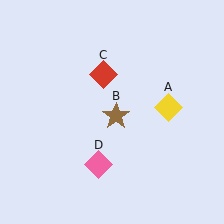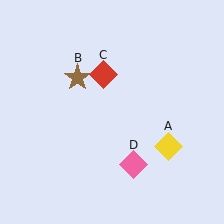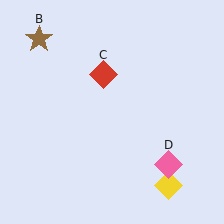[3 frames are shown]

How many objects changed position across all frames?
3 objects changed position: yellow diamond (object A), brown star (object B), pink diamond (object D).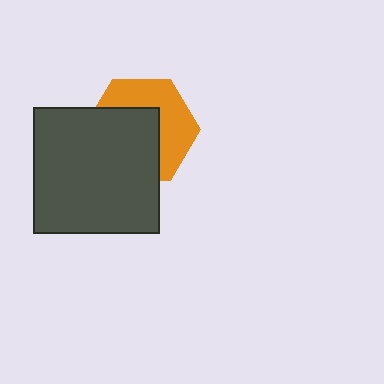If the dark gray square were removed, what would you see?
You would see the complete orange hexagon.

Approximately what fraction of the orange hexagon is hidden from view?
Roughly 53% of the orange hexagon is hidden behind the dark gray square.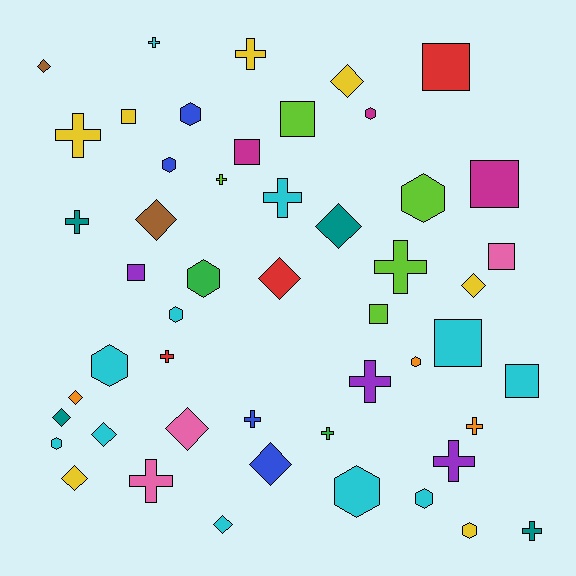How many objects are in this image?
There are 50 objects.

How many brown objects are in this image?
There are 2 brown objects.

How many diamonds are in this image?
There are 13 diamonds.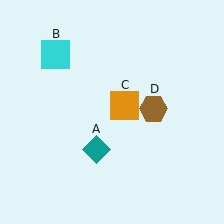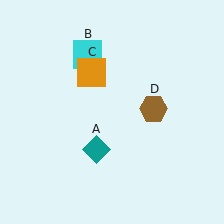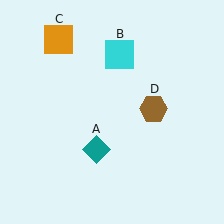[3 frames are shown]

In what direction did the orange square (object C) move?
The orange square (object C) moved up and to the left.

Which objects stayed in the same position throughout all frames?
Teal diamond (object A) and brown hexagon (object D) remained stationary.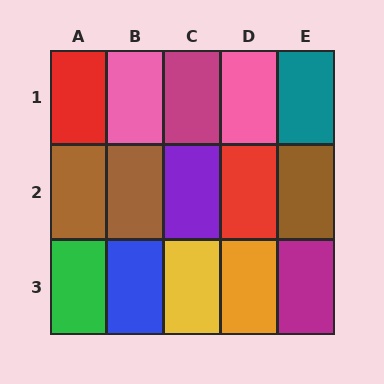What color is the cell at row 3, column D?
Orange.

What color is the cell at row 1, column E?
Teal.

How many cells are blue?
1 cell is blue.